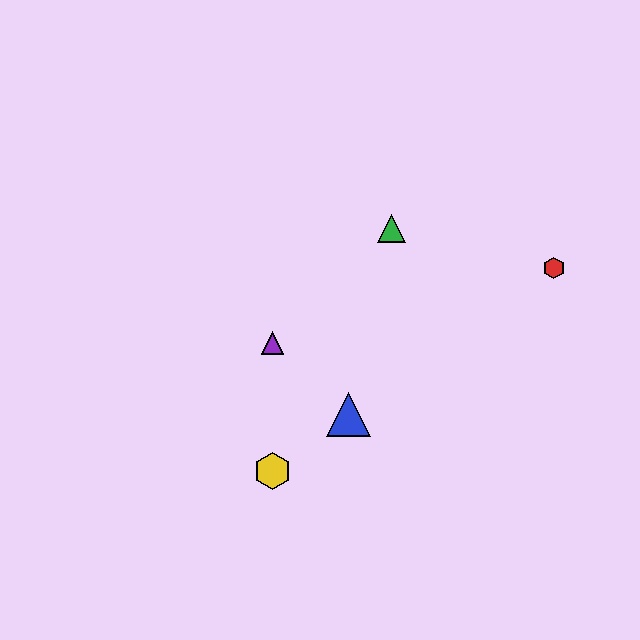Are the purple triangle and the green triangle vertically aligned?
No, the purple triangle is at x≈272 and the green triangle is at x≈392.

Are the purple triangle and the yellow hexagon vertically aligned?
Yes, both are at x≈272.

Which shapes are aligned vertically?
The yellow hexagon, the purple triangle are aligned vertically.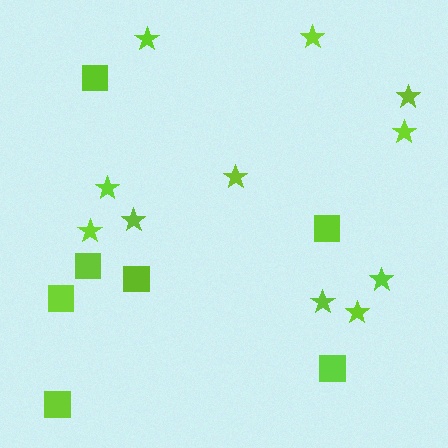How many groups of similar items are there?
There are 2 groups: one group of stars (11) and one group of squares (7).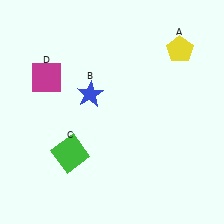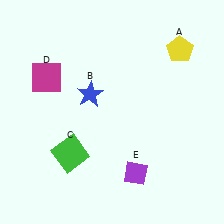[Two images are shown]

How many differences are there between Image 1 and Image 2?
There is 1 difference between the two images.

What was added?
A purple diamond (E) was added in Image 2.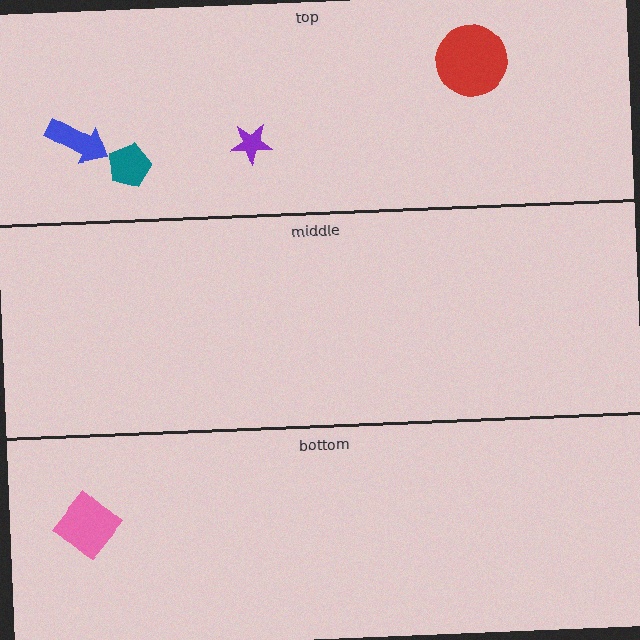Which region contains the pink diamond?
The bottom region.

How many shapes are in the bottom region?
1.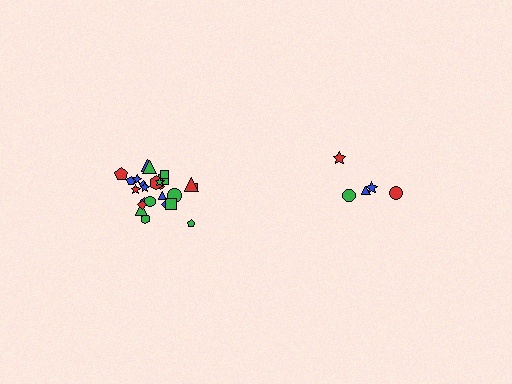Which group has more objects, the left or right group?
The left group.